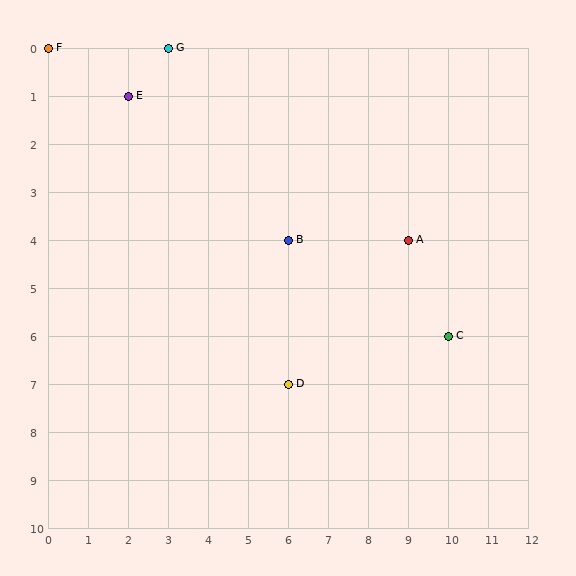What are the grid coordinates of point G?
Point G is at grid coordinates (3, 0).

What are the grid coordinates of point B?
Point B is at grid coordinates (6, 4).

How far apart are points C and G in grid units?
Points C and G are 7 columns and 6 rows apart (about 9.2 grid units diagonally).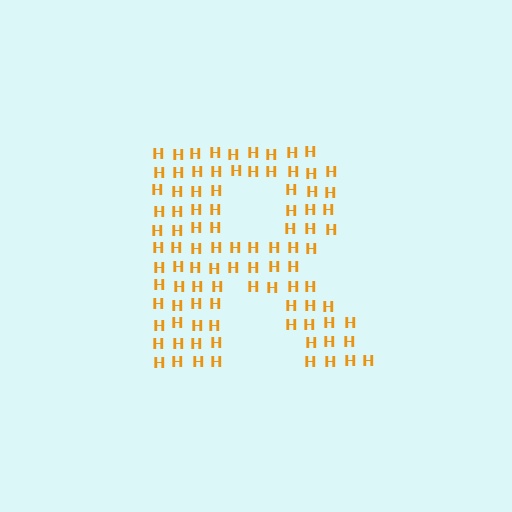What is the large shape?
The large shape is the letter R.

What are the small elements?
The small elements are letter H's.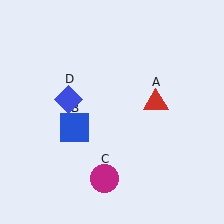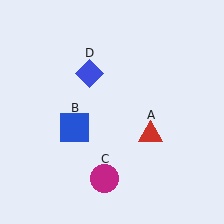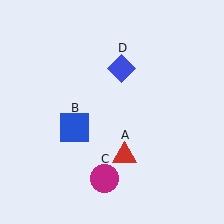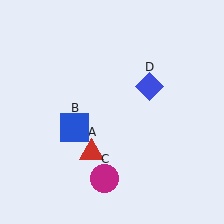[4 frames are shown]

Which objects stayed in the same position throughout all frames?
Blue square (object B) and magenta circle (object C) remained stationary.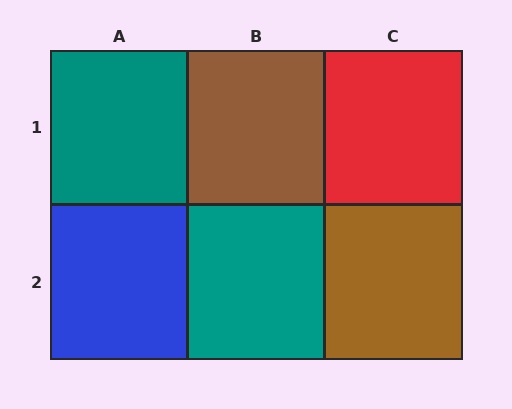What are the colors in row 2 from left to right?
Blue, teal, brown.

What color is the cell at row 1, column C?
Red.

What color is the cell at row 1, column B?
Brown.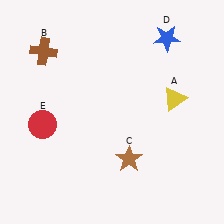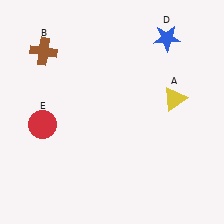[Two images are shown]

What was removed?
The brown star (C) was removed in Image 2.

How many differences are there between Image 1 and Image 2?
There is 1 difference between the two images.